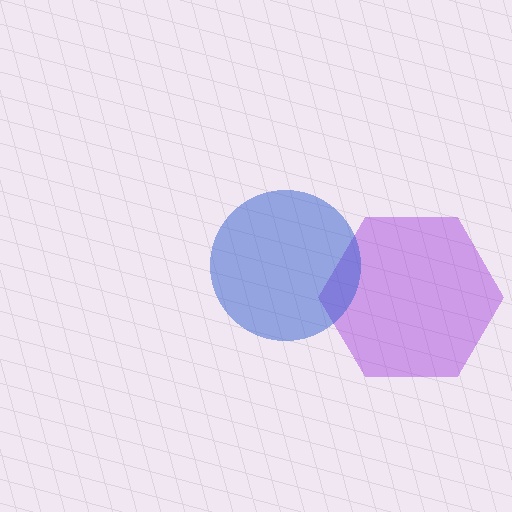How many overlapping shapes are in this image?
There are 2 overlapping shapes in the image.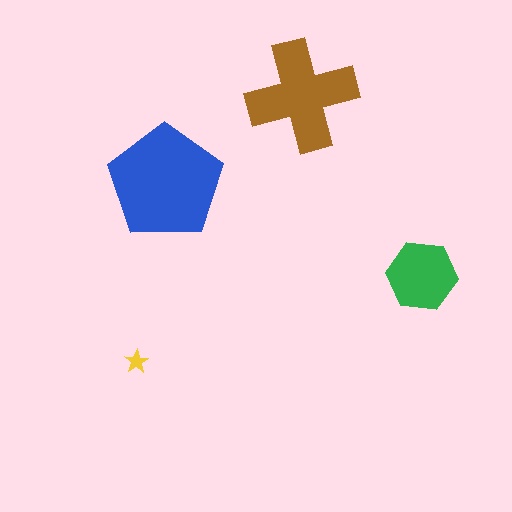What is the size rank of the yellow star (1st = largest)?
4th.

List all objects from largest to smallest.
The blue pentagon, the brown cross, the green hexagon, the yellow star.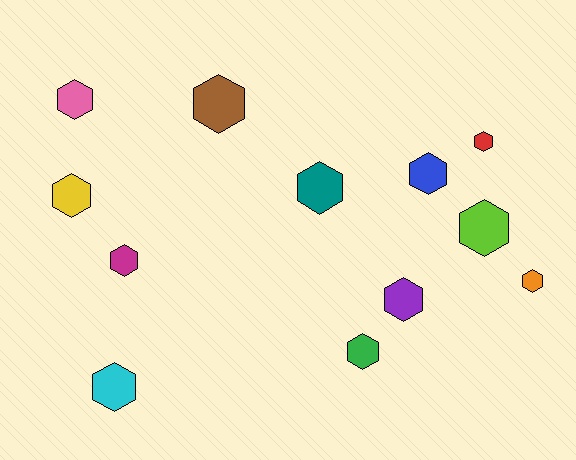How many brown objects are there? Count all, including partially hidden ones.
There is 1 brown object.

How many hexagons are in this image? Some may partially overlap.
There are 12 hexagons.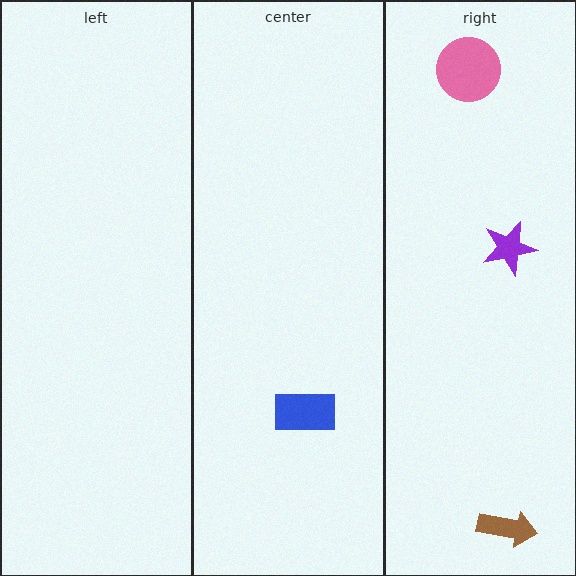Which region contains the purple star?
The right region.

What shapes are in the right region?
The brown arrow, the purple star, the pink circle.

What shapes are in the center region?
The blue rectangle.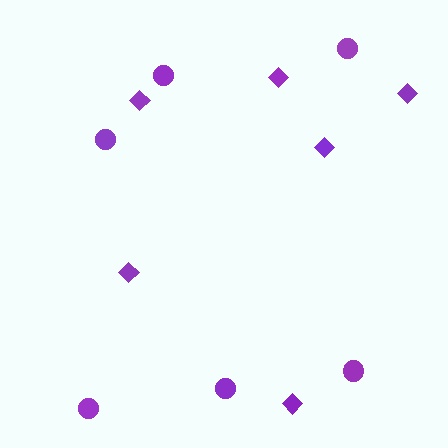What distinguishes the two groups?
There are 2 groups: one group of diamonds (6) and one group of circles (6).